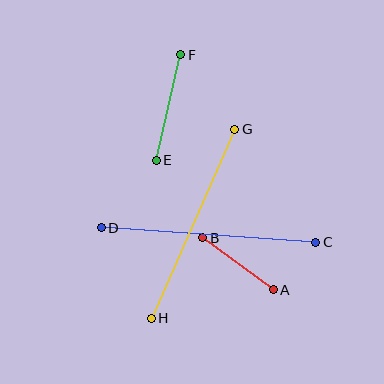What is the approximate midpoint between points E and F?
The midpoint is at approximately (169, 107) pixels.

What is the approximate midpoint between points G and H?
The midpoint is at approximately (193, 224) pixels.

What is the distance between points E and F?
The distance is approximately 108 pixels.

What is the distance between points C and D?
The distance is approximately 215 pixels.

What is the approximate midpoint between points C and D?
The midpoint is at approximately (209, 235) pixels.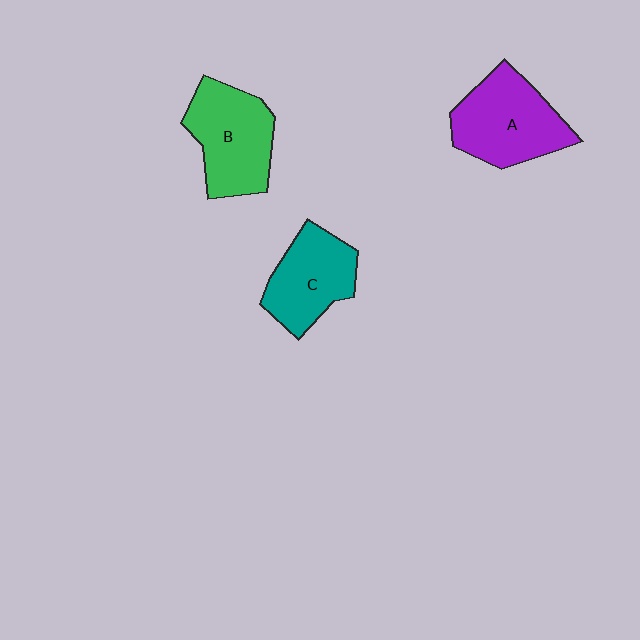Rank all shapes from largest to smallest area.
From largest to smallest: A (purple), B (green), C (teal).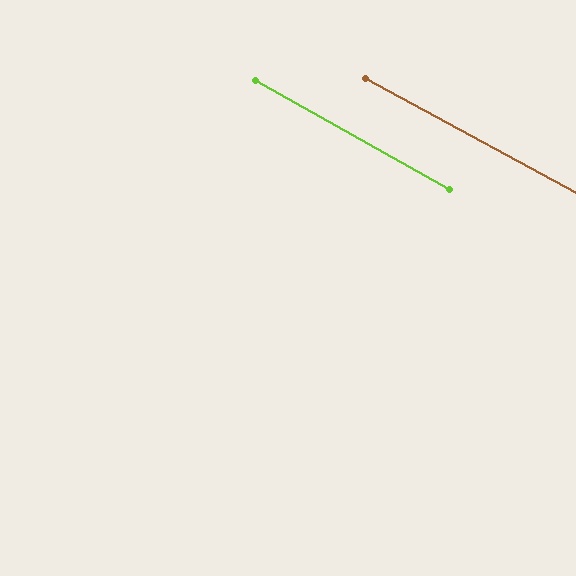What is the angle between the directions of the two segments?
Approximately 1 degree.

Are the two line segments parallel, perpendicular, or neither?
Parallel — their directions differ by only 1.1°.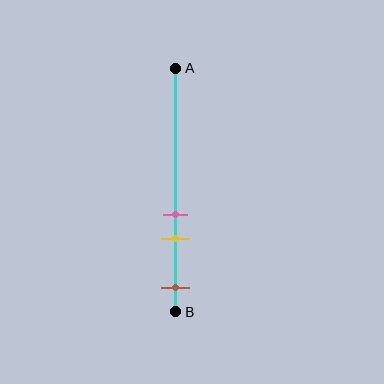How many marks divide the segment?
There are 3 marks dividing the segment.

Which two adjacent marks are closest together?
The pink and yellow marks are the closest adjacent pair.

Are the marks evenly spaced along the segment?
No, the marks are not evenly spaced.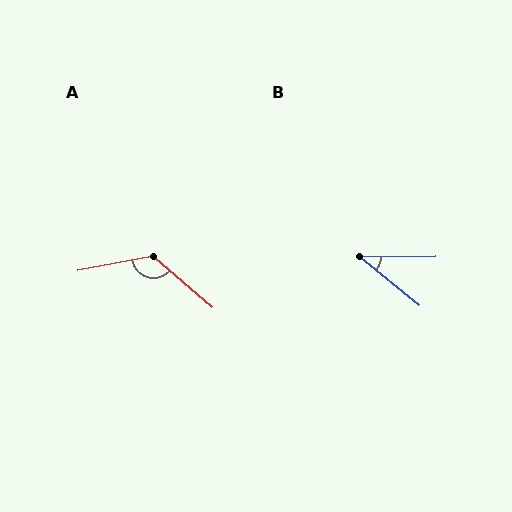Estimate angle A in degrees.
Approximately 128 degrees.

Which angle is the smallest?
B, at approximately 40 degrees.